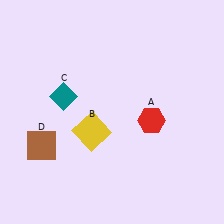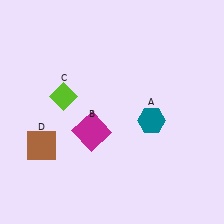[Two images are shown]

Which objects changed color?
A changed from red to teal. B changed from yellow to magenta. C changed from teal to lime.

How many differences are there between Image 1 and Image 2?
There are 3 differences between the two images.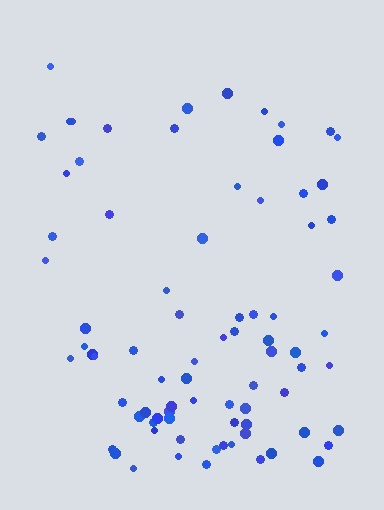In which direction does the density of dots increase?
From top to bottom, with the bottom side densest.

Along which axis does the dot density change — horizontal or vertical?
Vertical.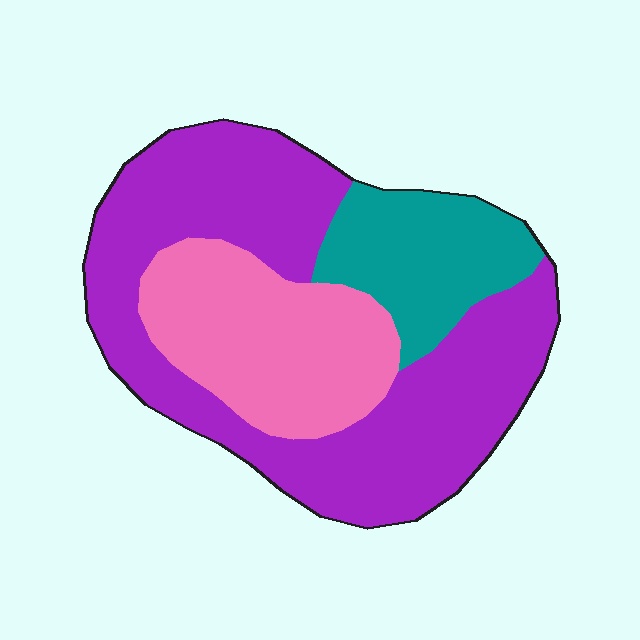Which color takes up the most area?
Purple, at roughly 55%.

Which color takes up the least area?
Teal, at roughly 20%.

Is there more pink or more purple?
Purple.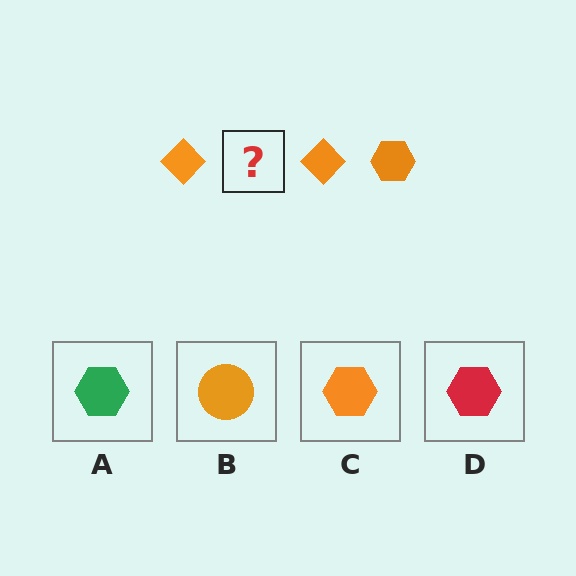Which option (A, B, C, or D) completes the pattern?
C.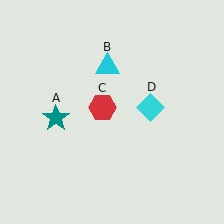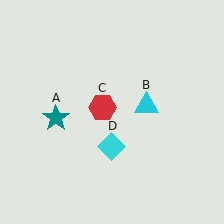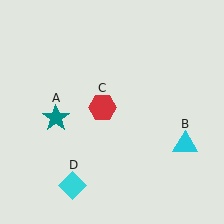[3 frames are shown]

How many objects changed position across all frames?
2 objects changed position: cyan triangle (object B), cyan diamond (object D).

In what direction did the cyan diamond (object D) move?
The cyan diamond (object D) moved down and to the left.